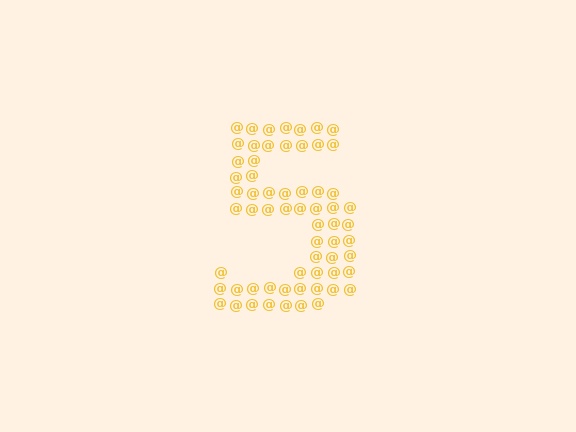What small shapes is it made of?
It is made of small at signs.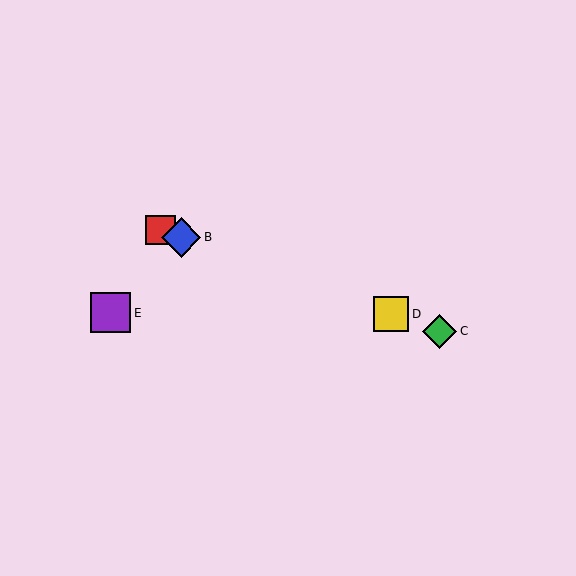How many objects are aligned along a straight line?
4 objects (A, B, C, D) are aligned along a straight line.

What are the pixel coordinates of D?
Object D is at (391, 314).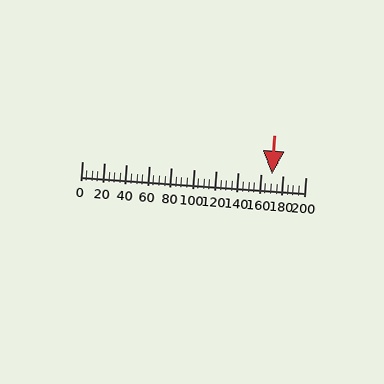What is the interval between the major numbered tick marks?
The major tick marks are spaced 20 units apart.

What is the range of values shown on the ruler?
The ruler shows values from 0 to 200.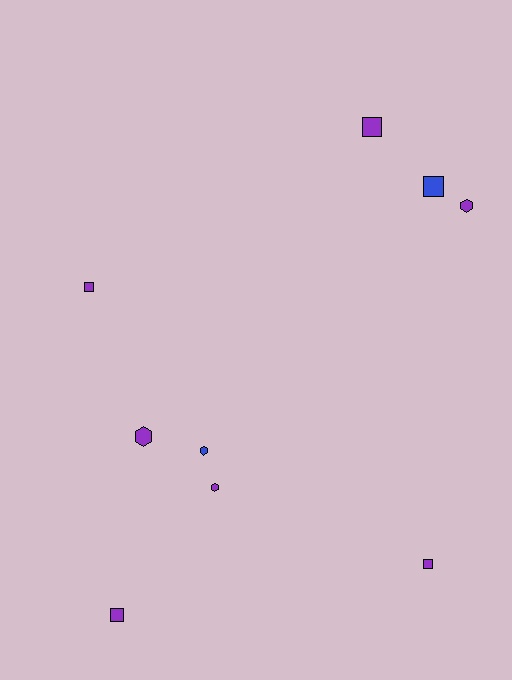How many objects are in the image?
There are 9 objects.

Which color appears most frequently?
Purple, with 7 objects.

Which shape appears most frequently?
Square, with 5 objects.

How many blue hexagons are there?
There is 1 blue hexagon.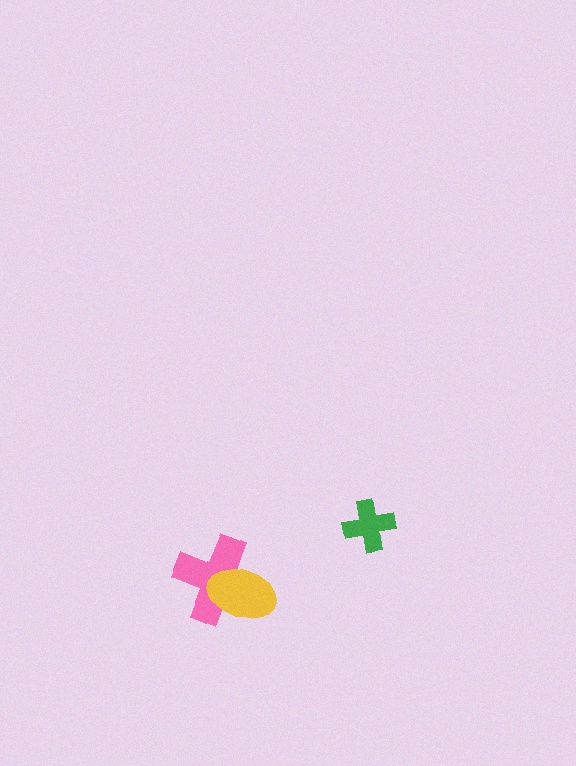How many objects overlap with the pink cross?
1 object overlaps with the pink cross.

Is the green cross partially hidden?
No, no other shape covers it.